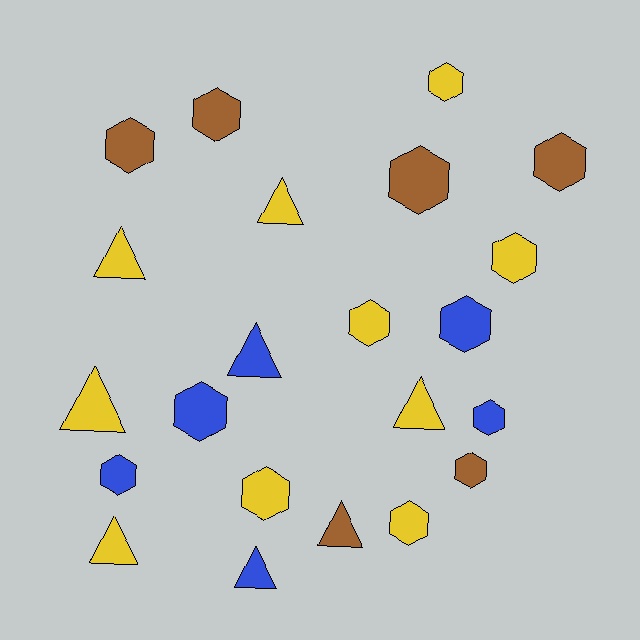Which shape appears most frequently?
Hexagon, with 14 objects.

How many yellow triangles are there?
There are 5 yellow triangles.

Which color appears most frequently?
Yellow, with 10 objects.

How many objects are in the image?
There are 22 objects.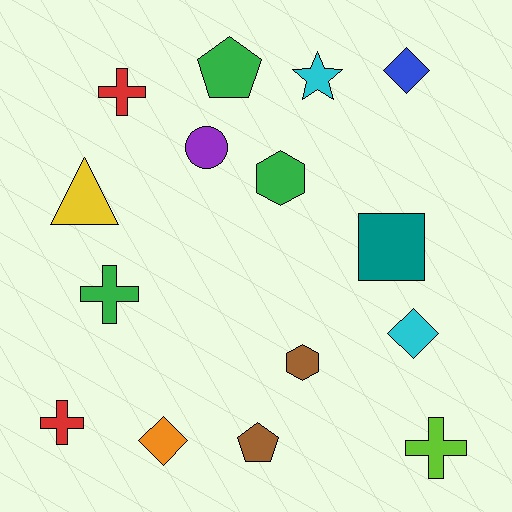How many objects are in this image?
There are 15 objects.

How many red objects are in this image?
There are 2 red objects.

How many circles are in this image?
There is 1 circle.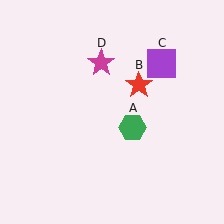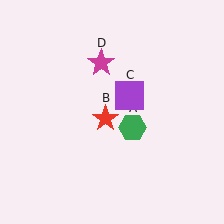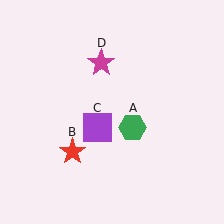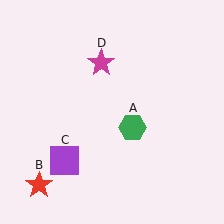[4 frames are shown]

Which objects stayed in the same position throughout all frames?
Green hexagon (object A) and magenta star (object D) remained stationary.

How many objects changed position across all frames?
2 objects changed position: red star (object B), purple square (object C).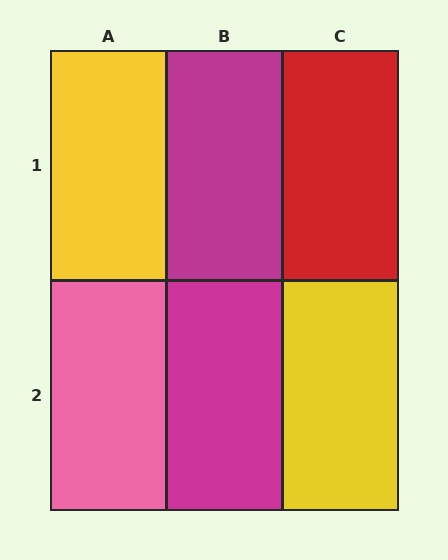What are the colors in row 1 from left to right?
Yellow, magenta, red.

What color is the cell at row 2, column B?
Magenta.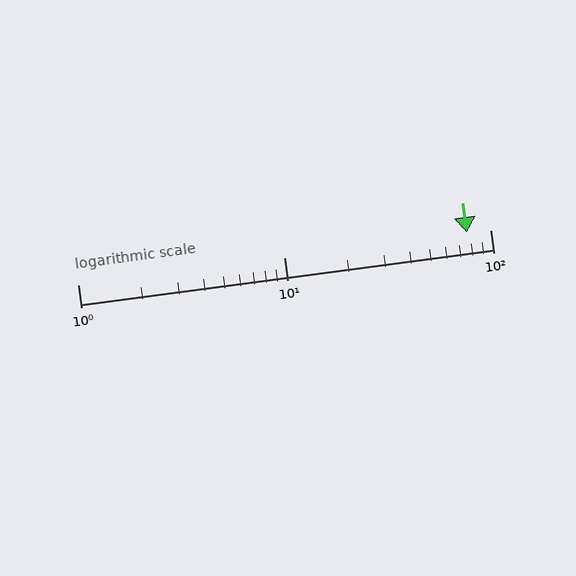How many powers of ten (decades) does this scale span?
The scale spans 2 decades, from 1 to 100.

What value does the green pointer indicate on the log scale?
The pointer indicates approximately 77.